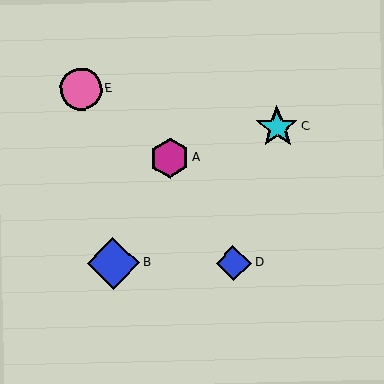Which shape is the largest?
The blue diamond (labeled B) is the largest.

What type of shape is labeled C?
Shape C is a cyan star.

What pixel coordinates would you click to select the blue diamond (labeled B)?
Click at (113, 263) to select the blue diamond B.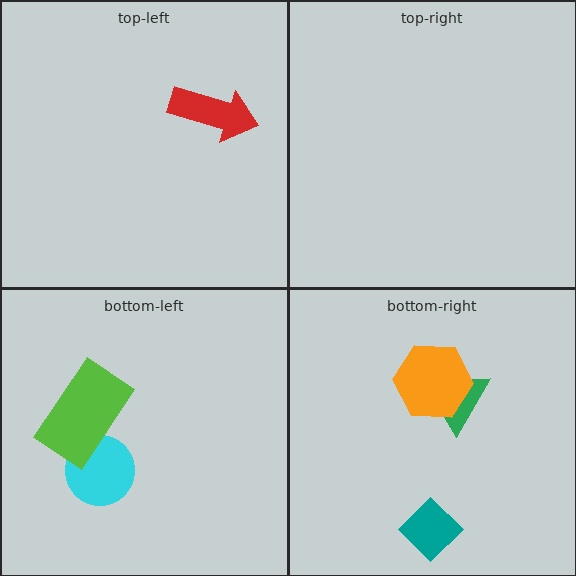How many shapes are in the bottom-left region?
2.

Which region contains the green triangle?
The bottom-right region.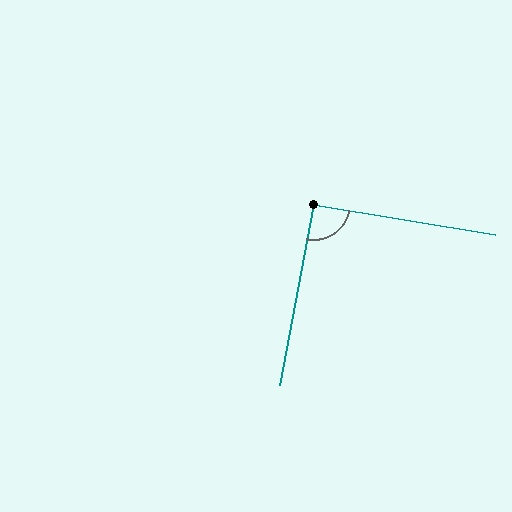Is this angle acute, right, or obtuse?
It is approximately a right angle.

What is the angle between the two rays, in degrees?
Approximately 91 degrees.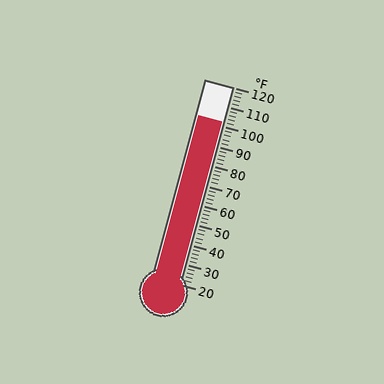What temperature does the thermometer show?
The thermometer shows approximately 102°F.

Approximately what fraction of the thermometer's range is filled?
The thermometer is filled to approximately 80% of its range.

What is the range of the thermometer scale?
The thermometer scale ranges from 20°F to 120°F.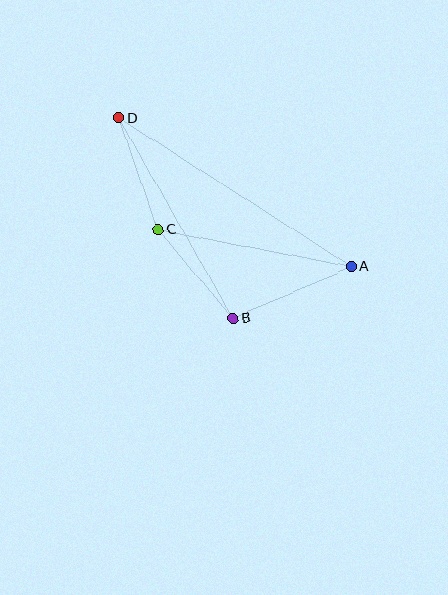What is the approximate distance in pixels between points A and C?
The distance between A and C is approximately 197 pixels.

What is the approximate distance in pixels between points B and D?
The distance between B and D is approximately 231 pixels.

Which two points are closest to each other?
Points B and C are closest to each other.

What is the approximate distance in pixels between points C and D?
The distance between C and D is approximately 118 pixels.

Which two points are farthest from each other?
Points A and D are farthest from each other.